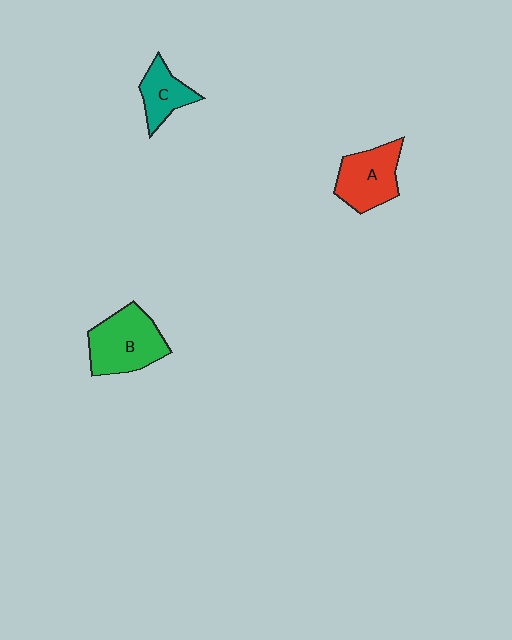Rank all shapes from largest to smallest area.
From largest to smallest: B (green), A (red), C (teal).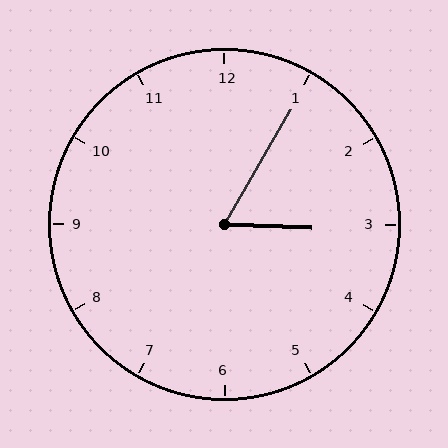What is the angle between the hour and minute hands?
Approximately 62 degrees.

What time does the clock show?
3:05.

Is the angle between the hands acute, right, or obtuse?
It is acute.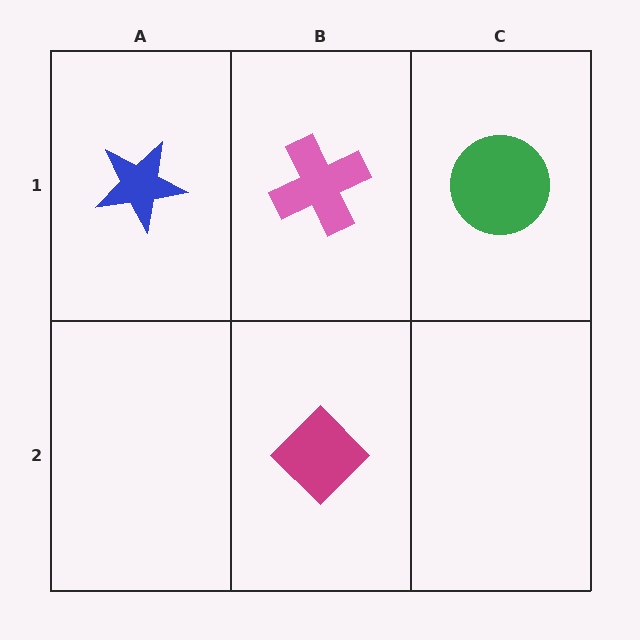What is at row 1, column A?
A blue star.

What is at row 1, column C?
A green circle.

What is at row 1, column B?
A pink cross.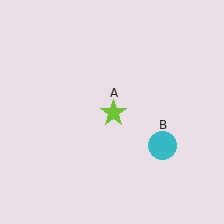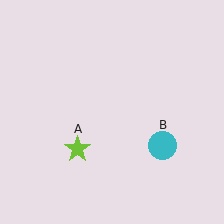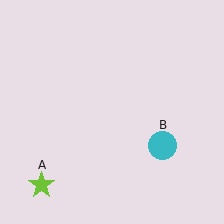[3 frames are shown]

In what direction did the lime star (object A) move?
The lime star (object A) moved down and to the left.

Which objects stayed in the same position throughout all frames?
Cyan circle (object B) remained stationary.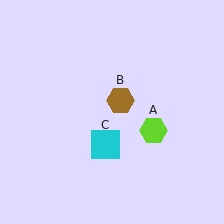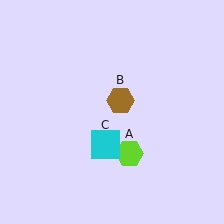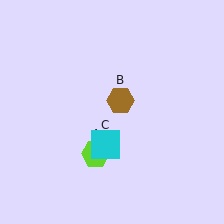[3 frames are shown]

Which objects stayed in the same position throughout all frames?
Brown hexagon (object B) and cyan square (object C) remained stationary.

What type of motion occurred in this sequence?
The lime hexagon (object A) rotated clockwise around the center of the scene.